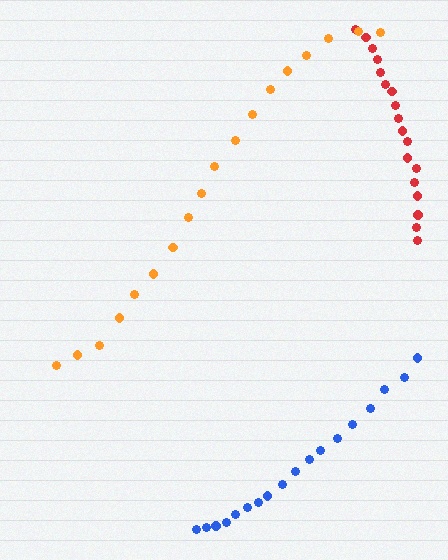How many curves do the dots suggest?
There are 3 distinct paths.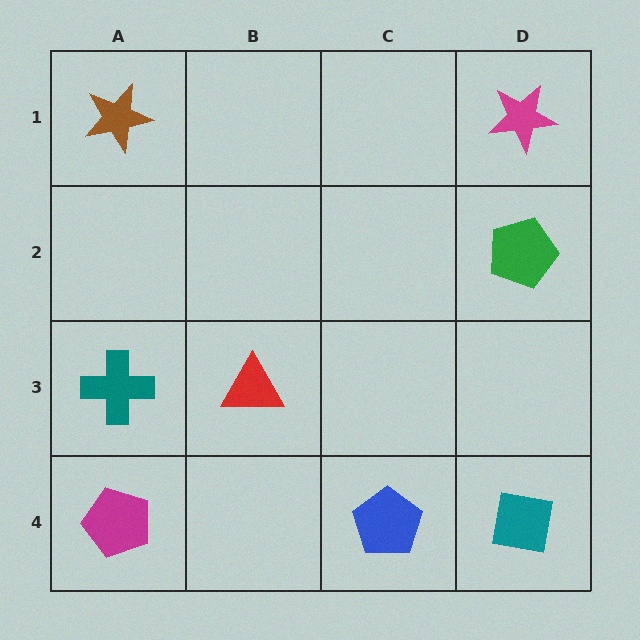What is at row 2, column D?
A green pentagon.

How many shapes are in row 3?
2 shapes.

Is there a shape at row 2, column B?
No, that cell is empty.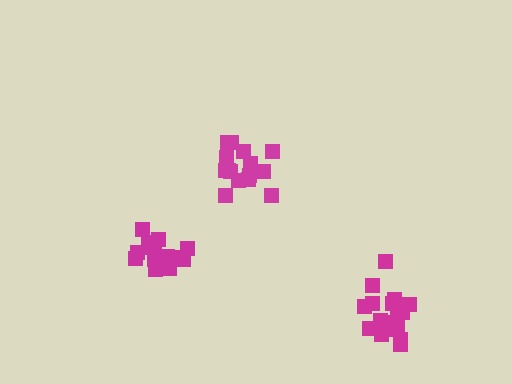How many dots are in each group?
Group 1: 17 dots, Group 2: 19 dots, Group 3: 15 dots (51 total).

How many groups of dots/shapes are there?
There are 3 groups.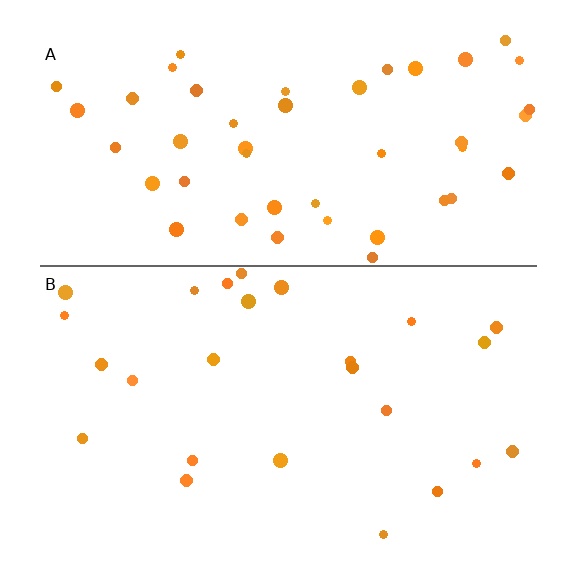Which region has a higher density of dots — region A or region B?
A (the top).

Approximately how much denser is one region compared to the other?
Approximately 1.9× — region A over region B.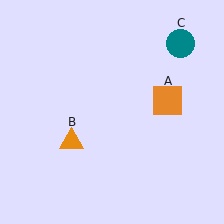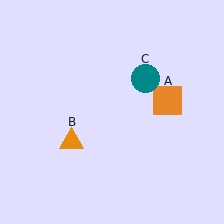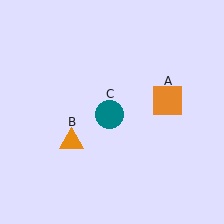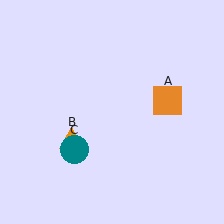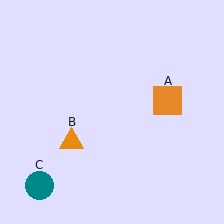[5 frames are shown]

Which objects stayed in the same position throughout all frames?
Orange square (object A) and orange triangle (object B) remained stationary.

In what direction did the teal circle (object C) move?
The teal circle (object C) moved down and to the left.